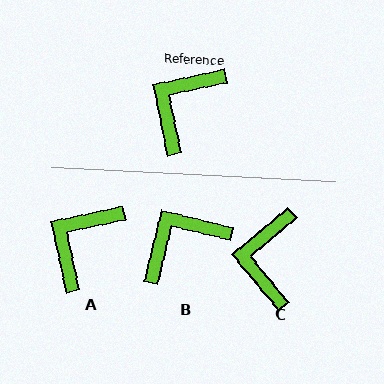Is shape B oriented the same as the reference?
No, it is off by about 26 degrees.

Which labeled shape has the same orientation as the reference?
A.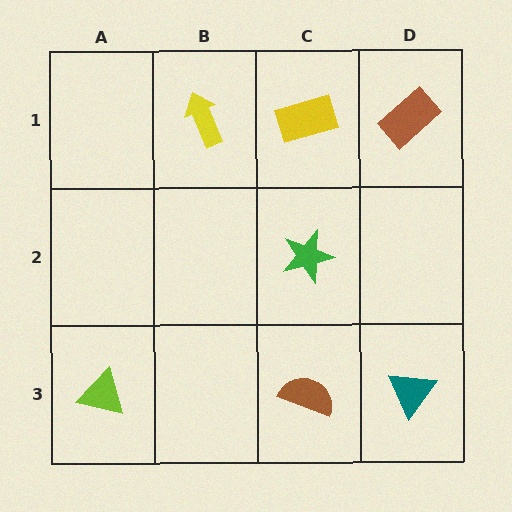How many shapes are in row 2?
1 shape.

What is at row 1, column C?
A yellow rectangle.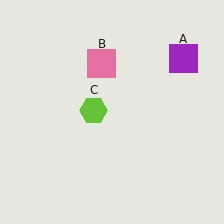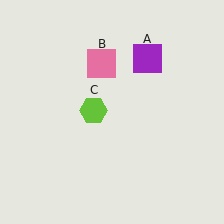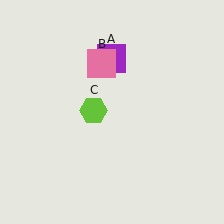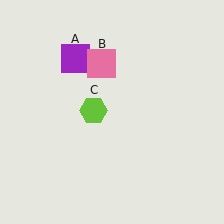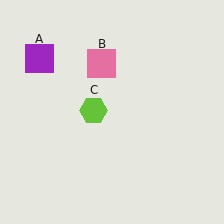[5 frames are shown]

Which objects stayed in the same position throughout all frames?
Pink square (object B) and lime hexagon (object C) remained stationary.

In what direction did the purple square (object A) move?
The purple square (object A) moved left.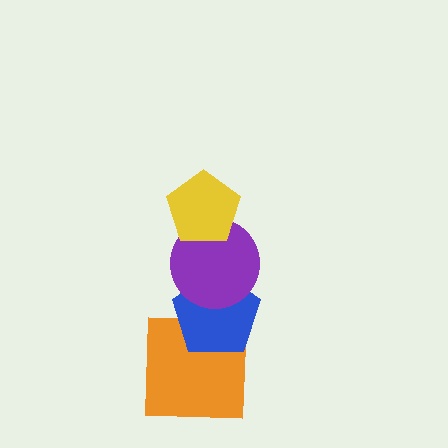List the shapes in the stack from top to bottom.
From top to bottom: the yellow pentagon, the purple circle, the blue pentagon, the orange square.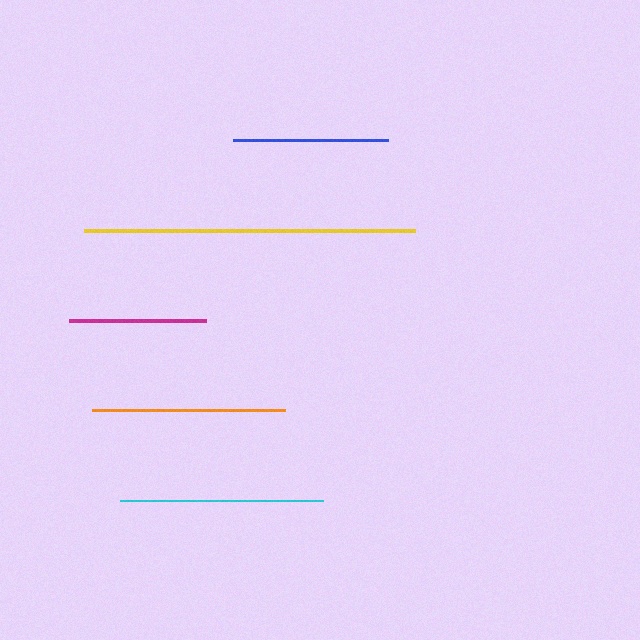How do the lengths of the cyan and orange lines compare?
The cyan and orange lines are approximately the same length.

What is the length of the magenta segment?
The magenta segment is approximately 137 pixels long.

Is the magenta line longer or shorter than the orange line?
The orange line is longer than the magenta line.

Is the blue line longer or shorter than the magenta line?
The blue line is longer than the magenta line.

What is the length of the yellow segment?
The yellow segment is approximately 331 pixels long.